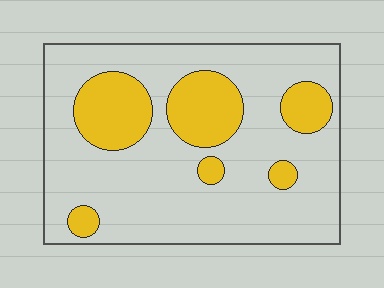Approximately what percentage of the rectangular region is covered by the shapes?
Approximately 25%.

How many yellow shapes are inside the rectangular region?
6.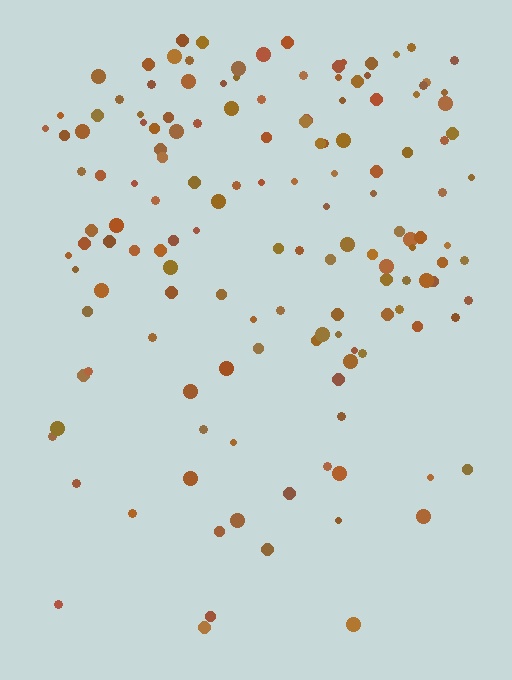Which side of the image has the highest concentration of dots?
The top.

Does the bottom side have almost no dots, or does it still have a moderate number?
Still a moderate number, just noticeably fewer than the top.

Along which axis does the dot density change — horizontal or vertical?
Vertical.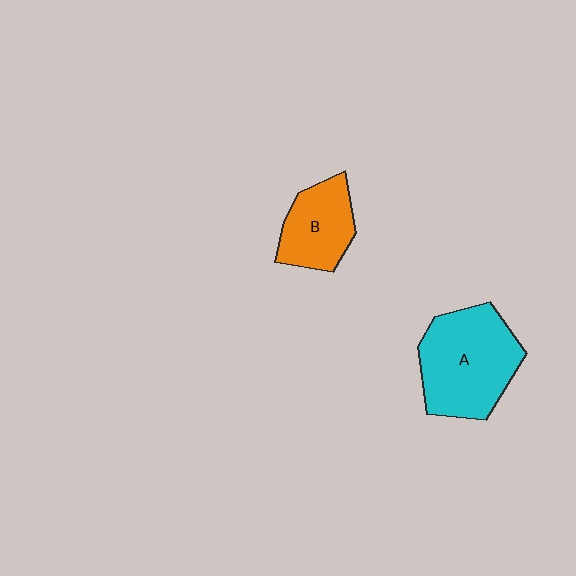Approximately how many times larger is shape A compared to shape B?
Approximately 1.7 times.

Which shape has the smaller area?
Shape B (orange).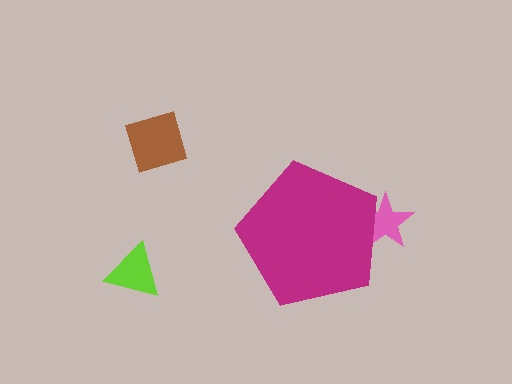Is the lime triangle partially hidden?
No, the lime triangle is fully visible.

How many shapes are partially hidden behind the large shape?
1 shape is partially hidden.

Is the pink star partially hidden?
Yes, the pink star is partially hidden behind the magenta pentagon.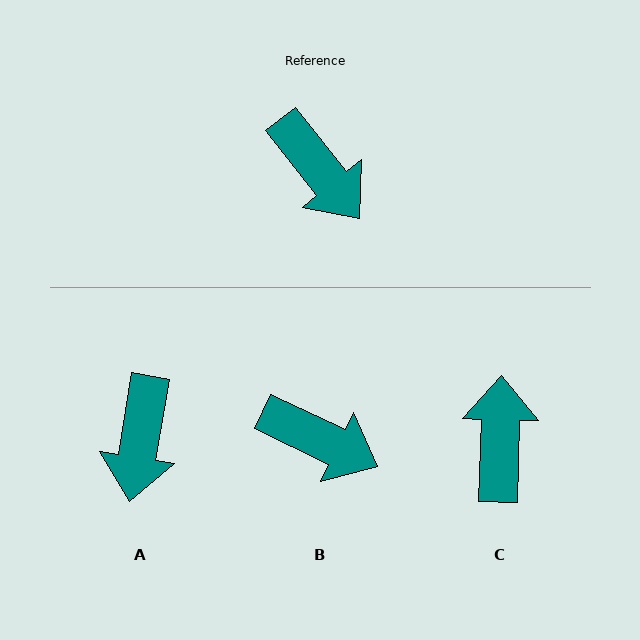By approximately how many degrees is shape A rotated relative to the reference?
Approximately 48 degrees clockwise.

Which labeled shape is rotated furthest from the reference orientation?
C, about 140 degrees away.